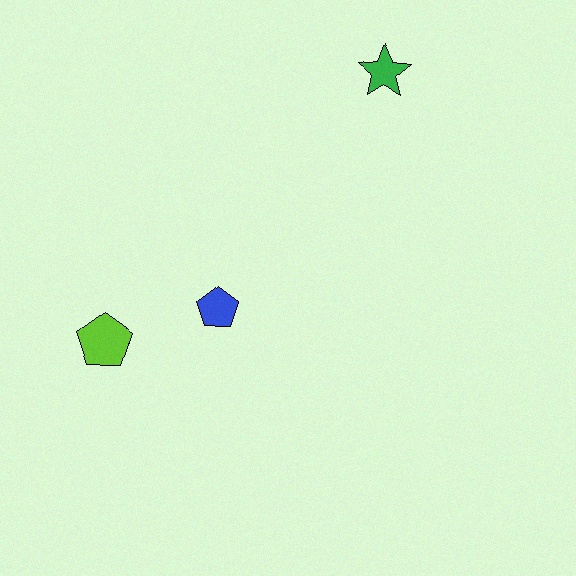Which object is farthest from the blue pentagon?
The green star is farthest from the blue pentagon.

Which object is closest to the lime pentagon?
The blue pentagon is closest to the lime pentagon.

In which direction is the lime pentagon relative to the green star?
The lime pentagon is below the green star.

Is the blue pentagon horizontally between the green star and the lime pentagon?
Yes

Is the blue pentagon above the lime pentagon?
Yes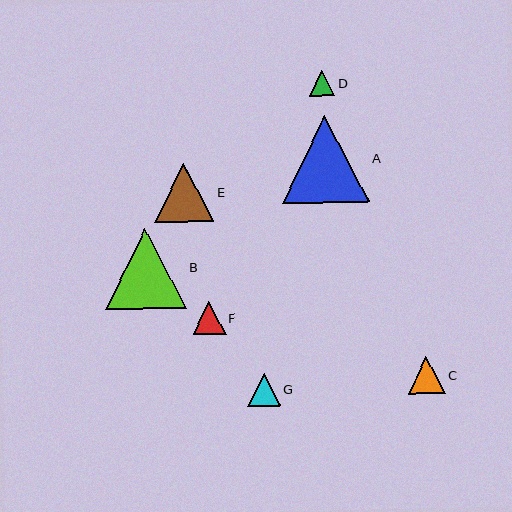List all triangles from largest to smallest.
From largest to smallest: A, B, E, C, F, G, D.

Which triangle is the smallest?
Triangle D is the smallest with a size of approximately 26 pixels.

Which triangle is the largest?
Triangle A is the largest with a size of approximately 87 pixels.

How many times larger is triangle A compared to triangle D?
Triangle A is approximately 3.4 times the size of triangle D.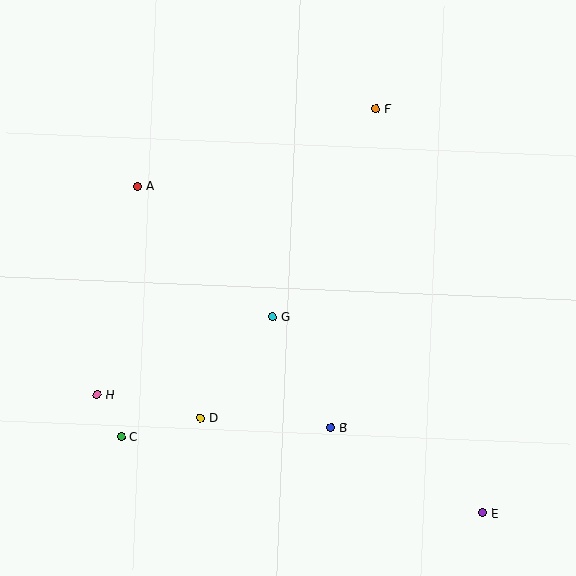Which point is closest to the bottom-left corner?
Point C is closest to the bottom-left corner.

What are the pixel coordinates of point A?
Point A is at (138, 186).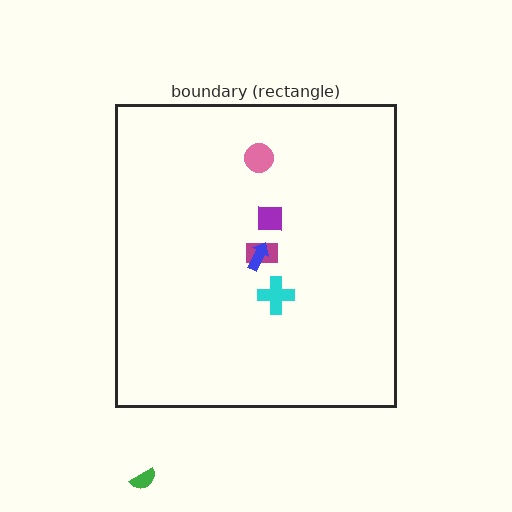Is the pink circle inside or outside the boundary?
Inside.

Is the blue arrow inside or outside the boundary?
Inside.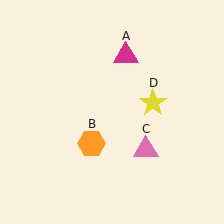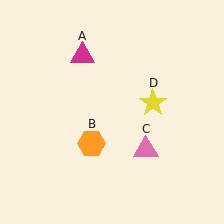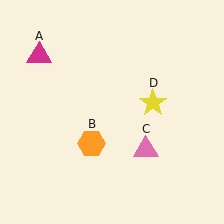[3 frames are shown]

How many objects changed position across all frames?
1 object changed position: magenta triangle (object A).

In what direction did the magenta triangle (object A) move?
The magenta triangle (object A) moved left.